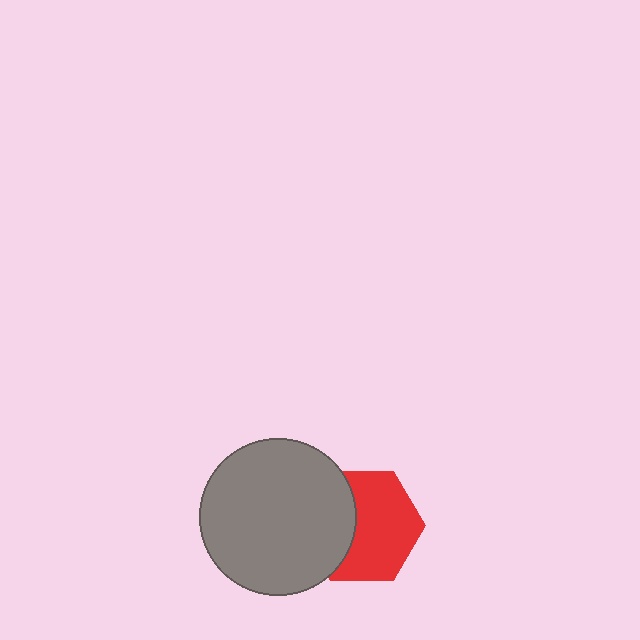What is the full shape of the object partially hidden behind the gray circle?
The partially hidden object is a red hexagon.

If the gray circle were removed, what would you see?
You would see the complete red hexagon.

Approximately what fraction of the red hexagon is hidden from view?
Roughly 36% of the red hexagon is hidden behind the gray circle.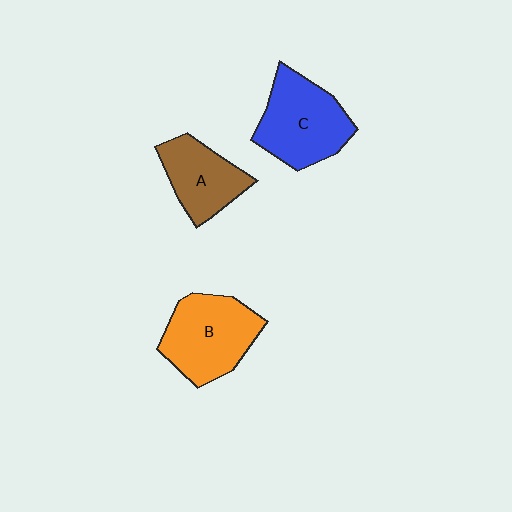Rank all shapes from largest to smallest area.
From largest to smallest: B (orange), C (blue), A (brown).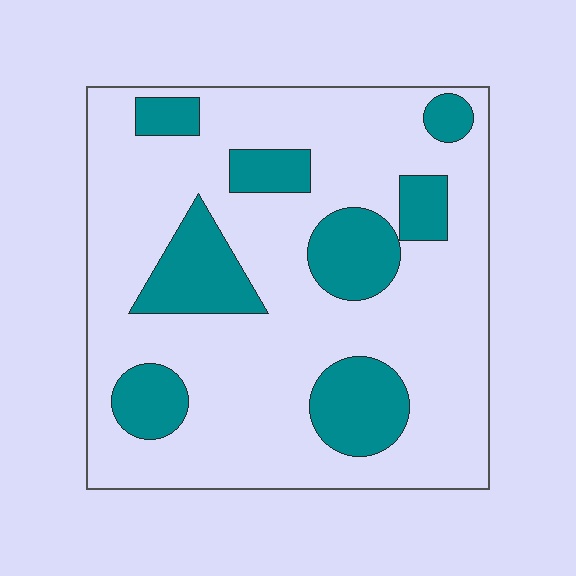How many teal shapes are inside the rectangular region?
8.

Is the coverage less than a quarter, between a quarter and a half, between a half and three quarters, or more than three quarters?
Less than a quarter.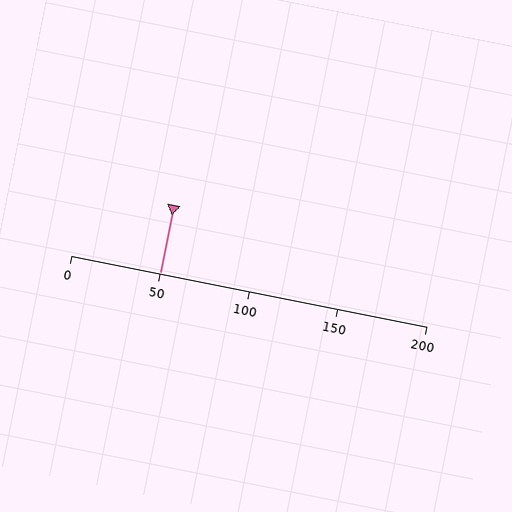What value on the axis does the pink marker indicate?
The marker indicates approximately 50.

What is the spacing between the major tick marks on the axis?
The major ticks are spaced 50 apart.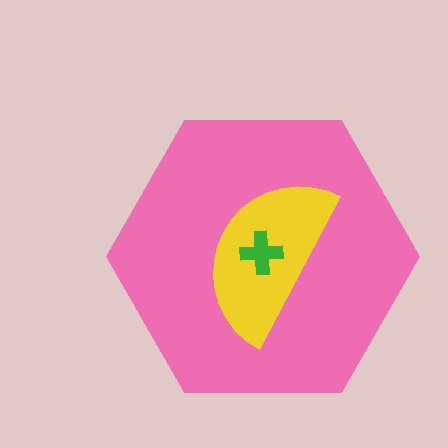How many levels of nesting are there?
3.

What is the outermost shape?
The pink hexagon.